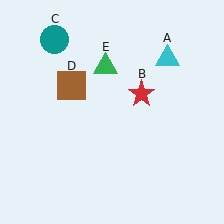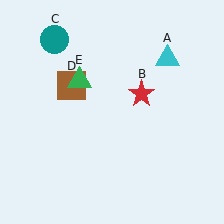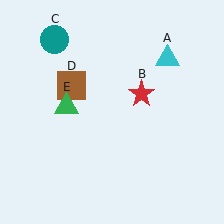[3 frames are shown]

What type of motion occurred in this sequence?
The green triangle (object E) rotated counterclockwise around the center of the scene.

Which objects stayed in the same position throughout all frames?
Cyan triangle (object A) and red star (object B) and teal circle (object C) and brown square (object D) remained stationary.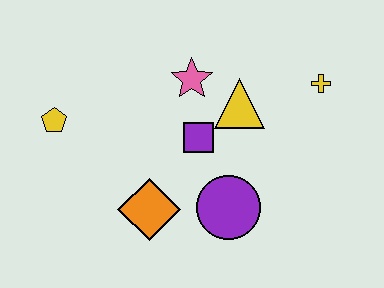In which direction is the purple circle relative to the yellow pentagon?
The purple circle is to the right of the yellow pentagon.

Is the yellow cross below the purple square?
No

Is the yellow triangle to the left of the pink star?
No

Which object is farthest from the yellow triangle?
The yellow pentagon is farthest from the yellow triangle.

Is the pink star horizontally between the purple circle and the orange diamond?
Yes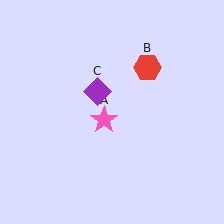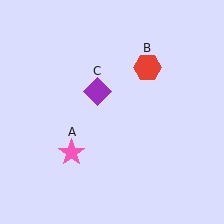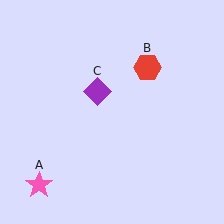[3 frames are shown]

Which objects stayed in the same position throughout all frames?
Red hexagon (object B) and purple diamond (object C) remained stationary.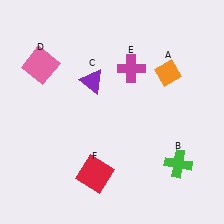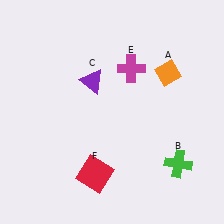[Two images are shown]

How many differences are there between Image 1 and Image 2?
There is 1 difference between the two images.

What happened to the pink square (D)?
The pink square (D) was removed in Image 2. It was in the top-left area of Image 1.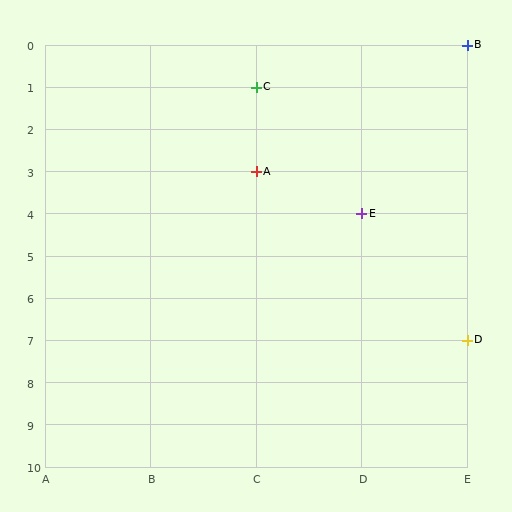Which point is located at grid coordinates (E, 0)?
Point B is at (E, 0).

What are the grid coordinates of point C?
Point C is at grid coordinates (C, 1).